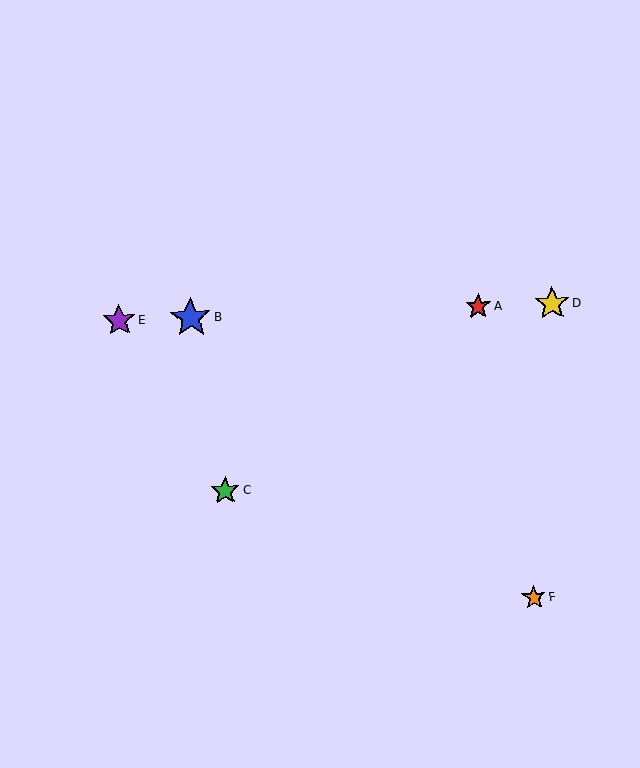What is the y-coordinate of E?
Object E is at y≈321.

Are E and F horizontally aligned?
No, E is at y≈321 and F is at y≈598.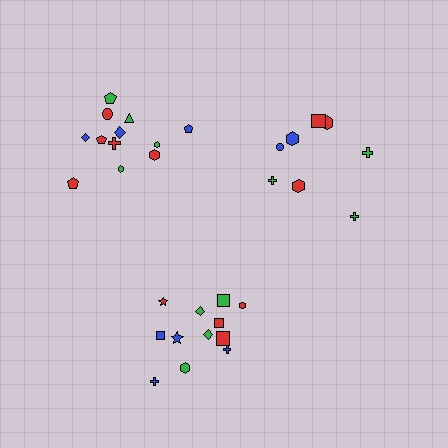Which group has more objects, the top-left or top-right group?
The top-left group.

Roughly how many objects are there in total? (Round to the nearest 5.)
Roughly 30 objects in total.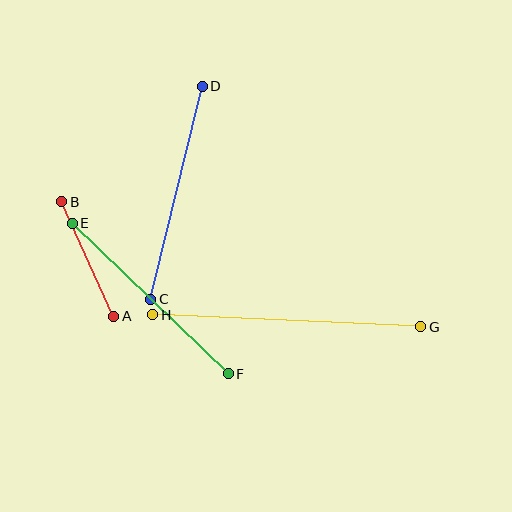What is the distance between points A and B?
The distance is approximately 126 pixels.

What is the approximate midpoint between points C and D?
The midpoint is at approximately (176, 193) pixels.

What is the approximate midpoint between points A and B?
The midpoint is at approximately (88, 259) pixels.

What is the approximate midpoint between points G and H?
The midpoint is at approximately (287, 321) pixels.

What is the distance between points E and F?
The distance is approximately 217 pixels.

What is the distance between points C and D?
The distance is approximately 219 pixels.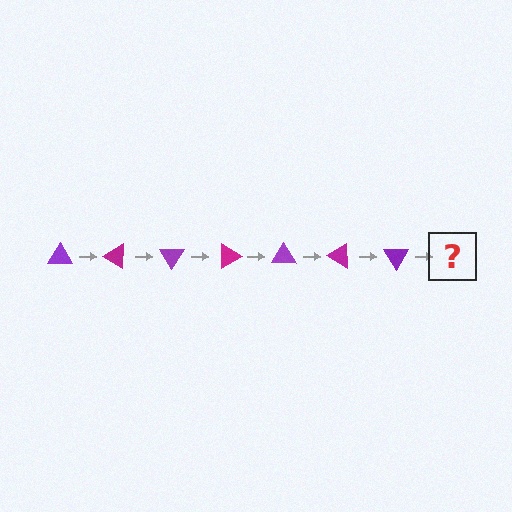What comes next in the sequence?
The next element should be a magenta triangle, rotated 210 degrees from the start.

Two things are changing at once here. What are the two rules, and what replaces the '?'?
The two rules are that it rotates 30 degrees each step and the color cycles through purple and magenta. The '?' should be a magenta triangle, rotated 210 degrees from the start.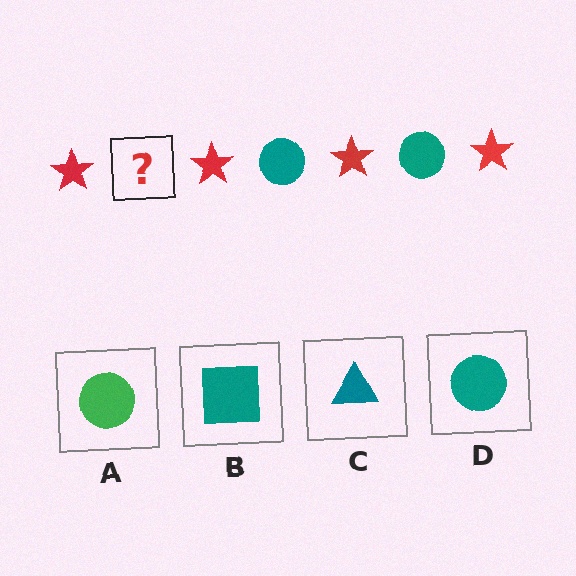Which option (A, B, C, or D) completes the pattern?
D.